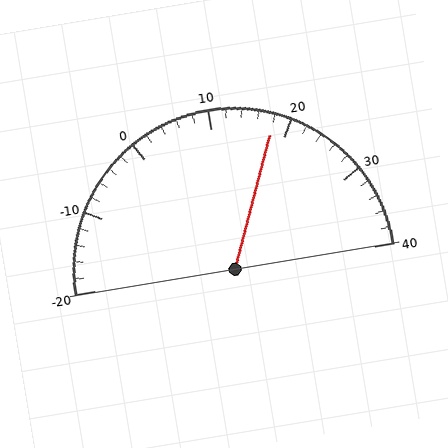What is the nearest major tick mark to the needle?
The nearest major tick mark is 20.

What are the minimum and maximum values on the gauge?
The gauge ranges from -20 to 40.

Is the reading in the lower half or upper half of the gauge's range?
The reading is in the upper half of the range (-20 to 40).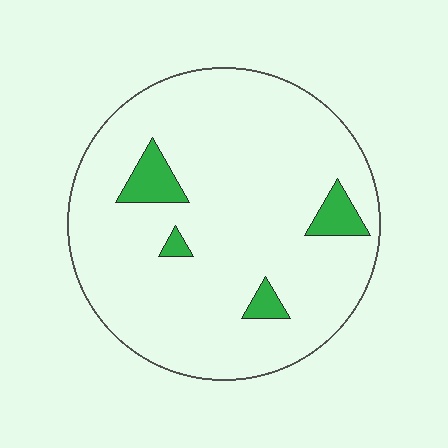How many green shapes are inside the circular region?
4.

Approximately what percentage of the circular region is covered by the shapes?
Approximately 10%.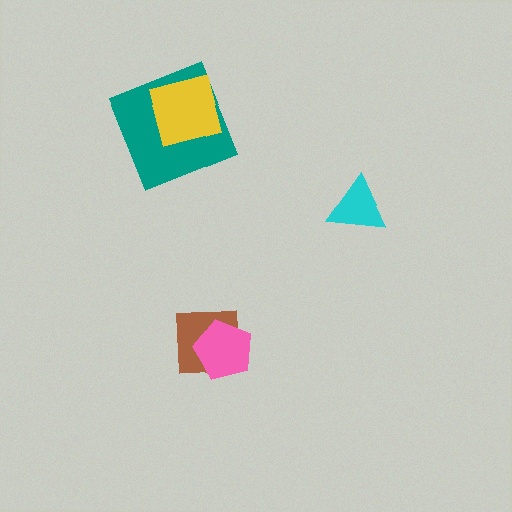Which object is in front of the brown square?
The pink pentagon is in front of the brown square.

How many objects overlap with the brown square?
1 object overlaps with the brown square.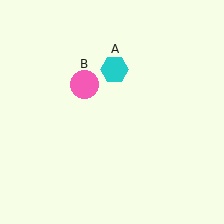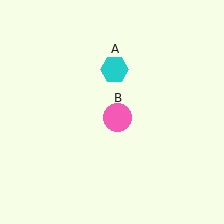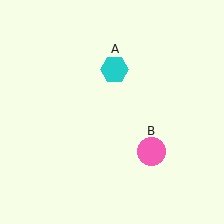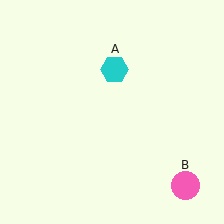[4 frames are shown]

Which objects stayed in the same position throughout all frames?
Cyan hexagon (object A) remained stationary.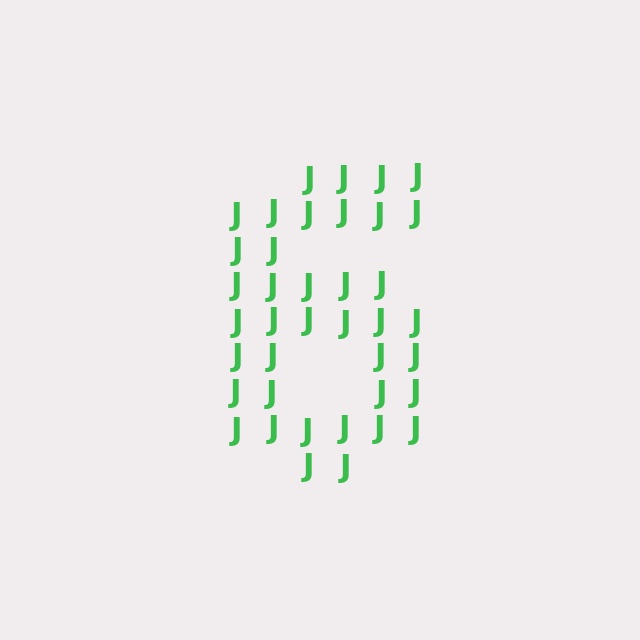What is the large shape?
The large shape is the digit 6.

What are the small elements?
The small elements are letter J's.